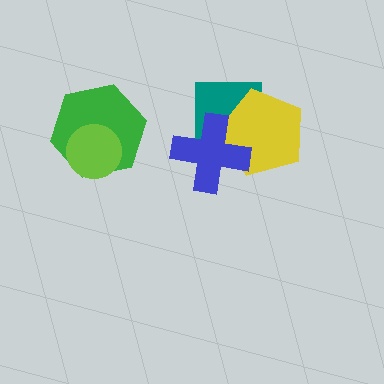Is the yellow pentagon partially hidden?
Yes, it is partially covered by another shape.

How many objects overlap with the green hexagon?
1 object overlaps with the green hexagon.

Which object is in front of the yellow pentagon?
The blue cross is in front of the yellow pentagon.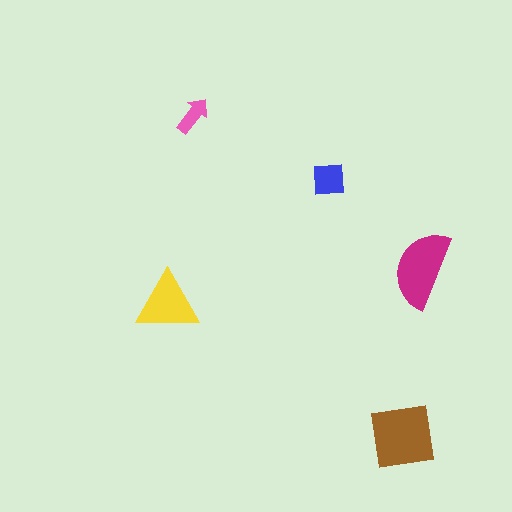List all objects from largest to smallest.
The brown square, the magenta semicircle, the yellow triangle, the blue square, the pink arrow.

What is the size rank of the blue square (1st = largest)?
4th.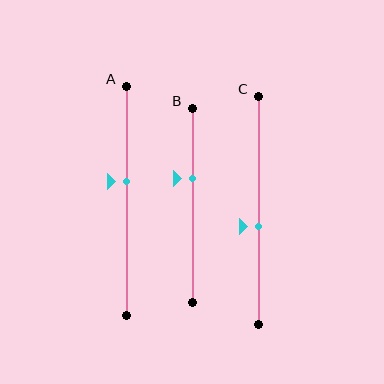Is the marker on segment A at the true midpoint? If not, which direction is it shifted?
No, the marker on segment A is shifted upward by about 8% of the segment length.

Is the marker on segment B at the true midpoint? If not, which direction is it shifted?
No, the marker on segment B is shifted upward by about 14% of the segment length.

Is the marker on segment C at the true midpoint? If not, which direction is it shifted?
No, the marker on segment C is shifted downward by about 7% of the segment length.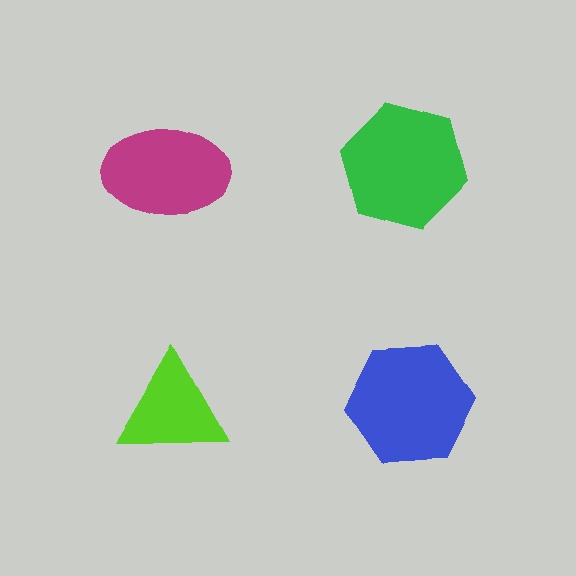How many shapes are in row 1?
2 shapes.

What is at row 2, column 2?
A blue hexagon.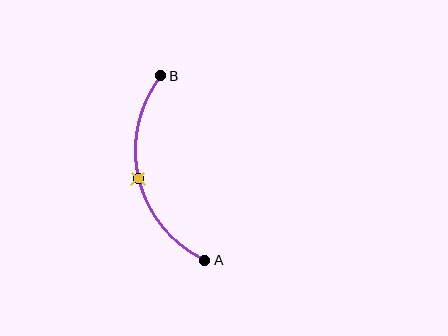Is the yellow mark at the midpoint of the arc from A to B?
Yes. The yellow mark lies on the arc at equal arc-length from both A and B — it is the arc midpoint.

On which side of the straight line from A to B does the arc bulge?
The arc bulges to the left of the straight line connecting A and B.